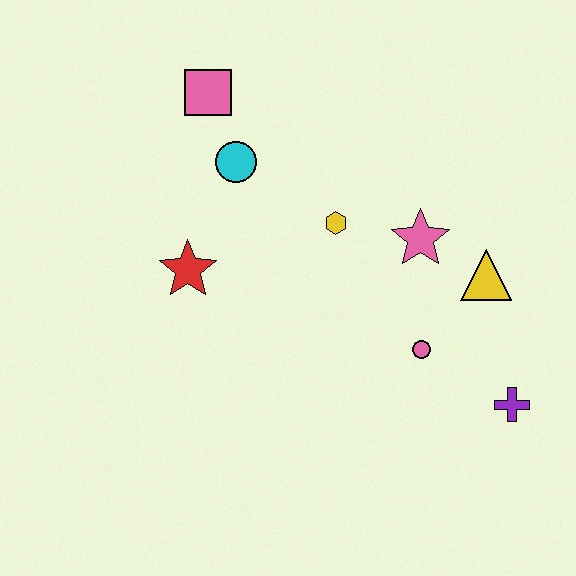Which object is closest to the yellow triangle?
The pink star is closest to the yellow triangle.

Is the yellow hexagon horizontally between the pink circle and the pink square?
Yes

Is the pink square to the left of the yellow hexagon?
Yes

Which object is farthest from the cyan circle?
The purple cross is farthest from the cyan circle.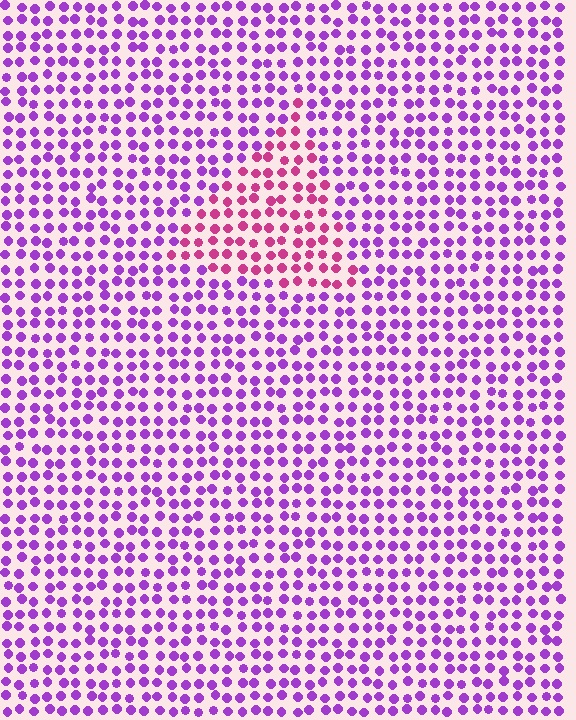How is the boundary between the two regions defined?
The boundary is defined purely by a slight shift in hue (about 44 degrees). Spacing, size, and orientation are identical on both sides.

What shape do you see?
I see a triangle.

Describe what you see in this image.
The image is filled with small purple elements in a uniform arrangement. A triangle-shaped region is visible where the elements are tinted to a slightly different hue, forming a subtle color boundary.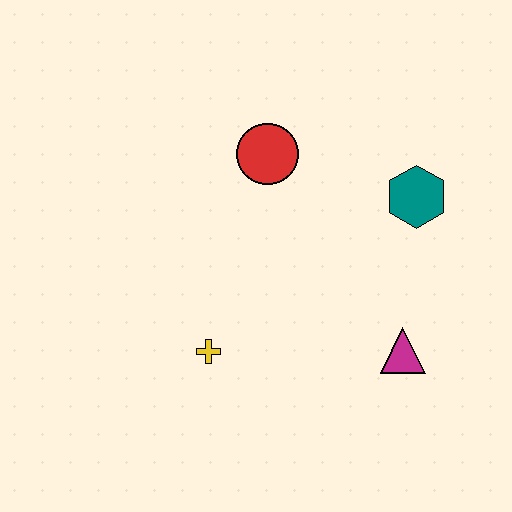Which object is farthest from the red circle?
The magenta triangle is farthest from the red circle.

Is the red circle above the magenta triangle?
Yes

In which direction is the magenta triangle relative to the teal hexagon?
The magenta triangle is below the teal hexagon.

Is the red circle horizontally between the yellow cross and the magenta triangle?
Yes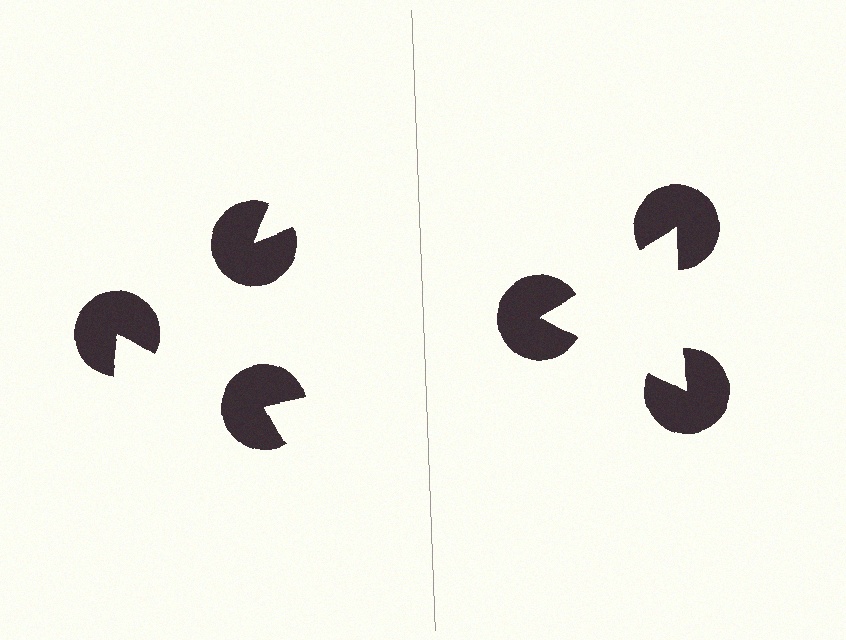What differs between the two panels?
The pac-man discs are positioned identically on both sides; only the wedge orientations differ. On the right they align to a triangle; on the left they are misaligned.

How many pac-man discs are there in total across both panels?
6 — 3 on each side.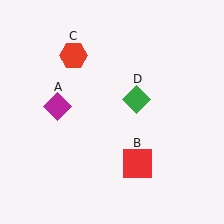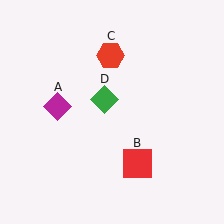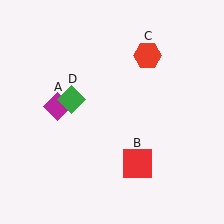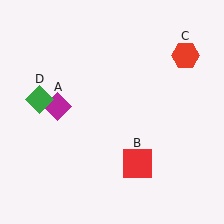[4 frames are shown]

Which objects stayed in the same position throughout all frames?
Magenta diamond (object A) and red square (object B) remained stationary.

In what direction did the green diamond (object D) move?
The green diamond (object D) moved left.